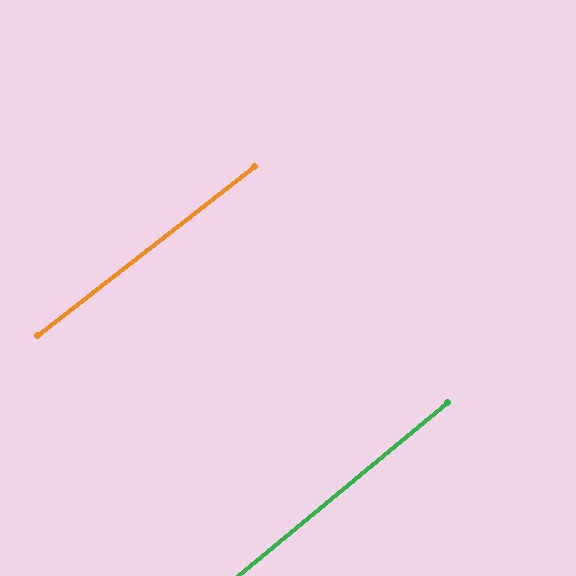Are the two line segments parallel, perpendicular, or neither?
Parallel — their directions differ by only 1.5°.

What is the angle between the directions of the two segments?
Approximately 1 degree.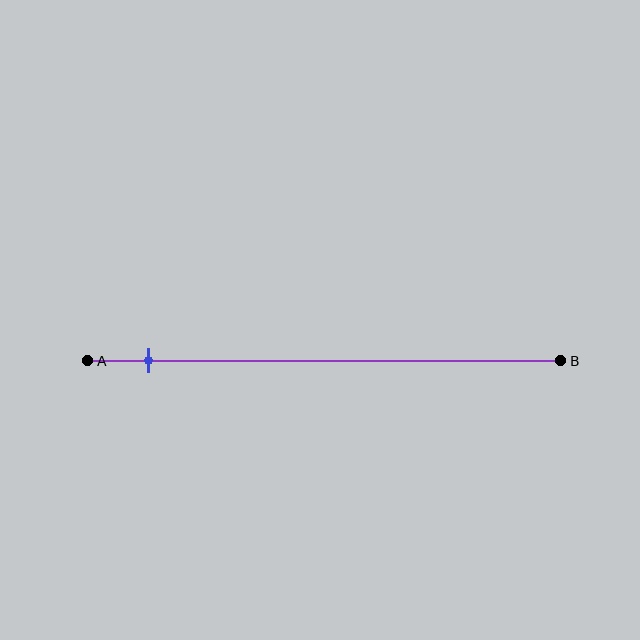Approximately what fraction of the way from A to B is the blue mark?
The blue mark is approximately 15% of the way from A to B.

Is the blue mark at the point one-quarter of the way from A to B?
No, the mark is at about 15% from A, not at the 25% one-quarter point.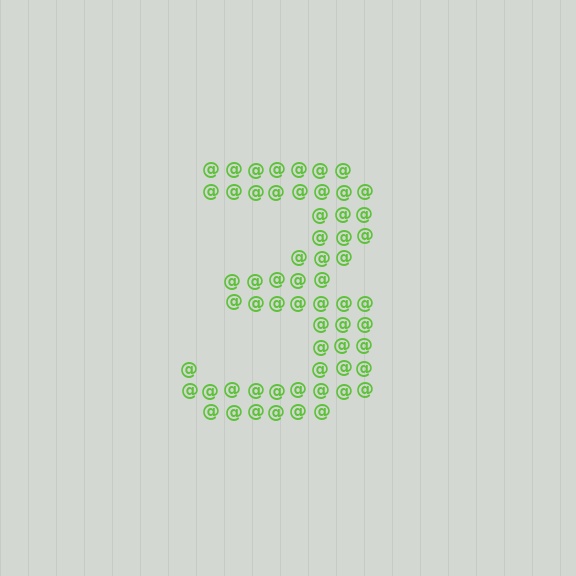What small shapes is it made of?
It is made of small at signs.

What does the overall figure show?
The overall figure shows the digit 3.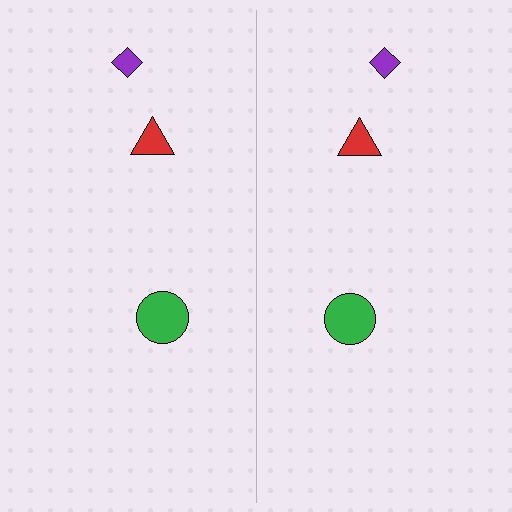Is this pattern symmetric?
Yes, this pattern has bilateral (reflection) symmetry.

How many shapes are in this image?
There are 6 shapes in this image.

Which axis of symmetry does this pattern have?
The pattern has a vertical axis of symmetry running through the center of the image.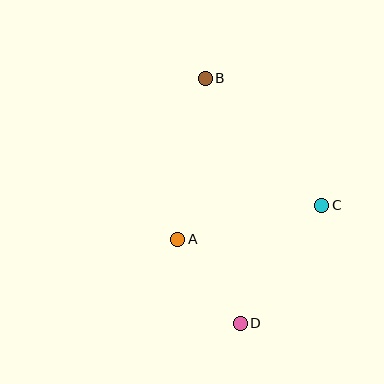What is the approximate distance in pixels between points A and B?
The distance between A and B is approximately 164 pixels.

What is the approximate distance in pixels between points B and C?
The distance between B and C is approximately 172 pixels.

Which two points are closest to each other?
Points A and D are closest to each other.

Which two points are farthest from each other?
Points B and D are farthest from each other.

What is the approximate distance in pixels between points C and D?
The distance between C and D is approximately 143 pixels.